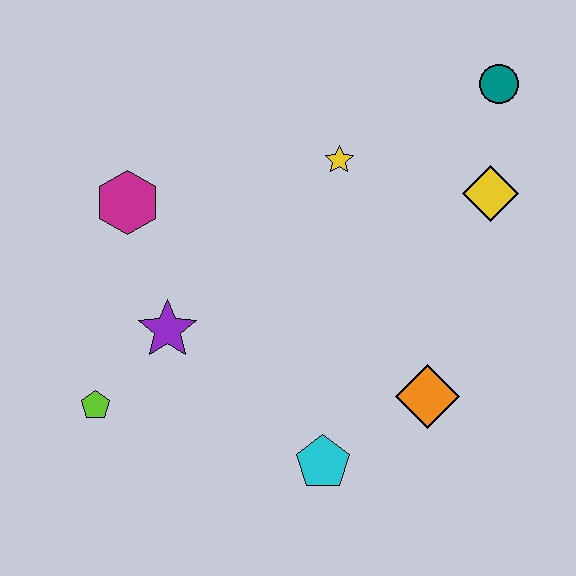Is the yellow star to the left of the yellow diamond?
Yes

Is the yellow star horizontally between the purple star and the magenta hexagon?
No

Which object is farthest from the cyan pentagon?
The teal circle is farthest from the cyan pentagon.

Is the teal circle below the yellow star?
No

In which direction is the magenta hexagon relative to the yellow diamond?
The magenta hexagon is to the left of the yellow diamond.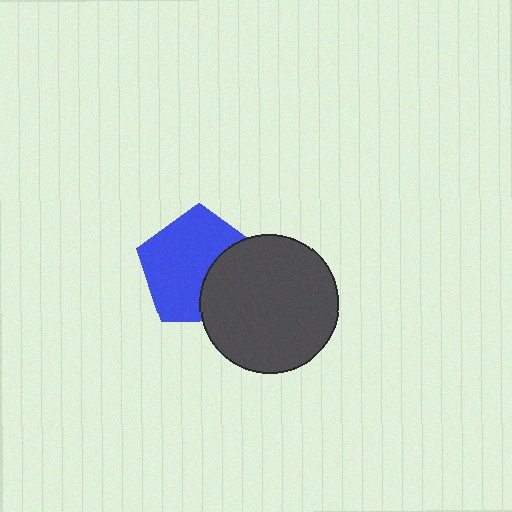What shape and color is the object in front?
The object in front is a dark gray circle.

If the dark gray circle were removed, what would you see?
You would see the complete blue pentagon.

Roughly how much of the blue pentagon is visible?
Most of it is visible (roughly 67%).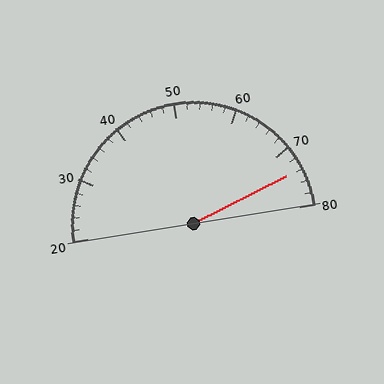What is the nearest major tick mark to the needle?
The nearest major tick mark is 70.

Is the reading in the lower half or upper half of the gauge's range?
The reading is in the upper half of the range (20 to 80).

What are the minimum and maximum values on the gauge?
The gauge ranges from 20 to 80.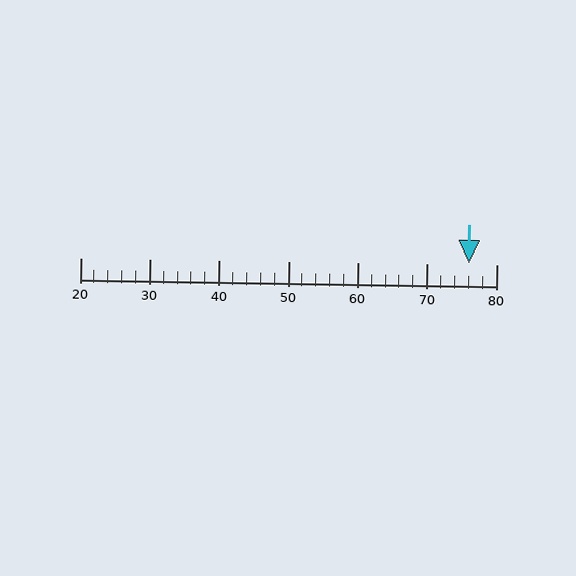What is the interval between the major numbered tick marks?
The major tick marks are spaced 10 units apart.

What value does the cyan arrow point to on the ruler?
The cyan arrow points to approximately 76.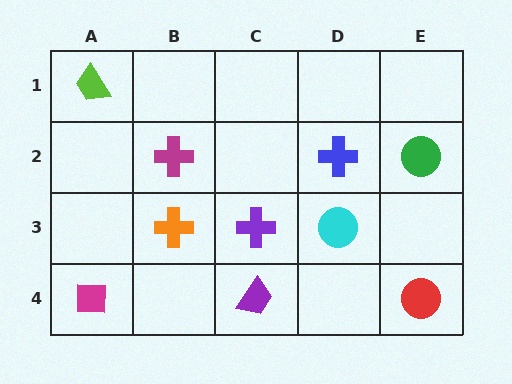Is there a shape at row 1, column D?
No, that cell is empty.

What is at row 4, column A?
A magenta square.